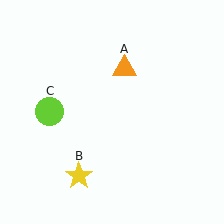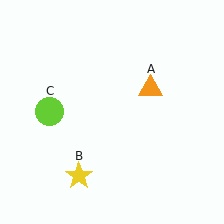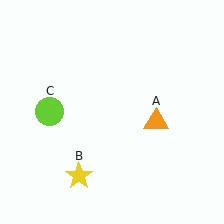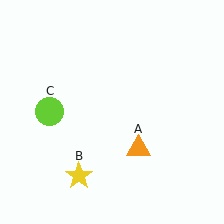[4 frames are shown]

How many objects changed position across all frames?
1 object changed position: orange triangle (object A).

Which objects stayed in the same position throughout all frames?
Yellow star (object B) and lime circle (object C) remained stationary.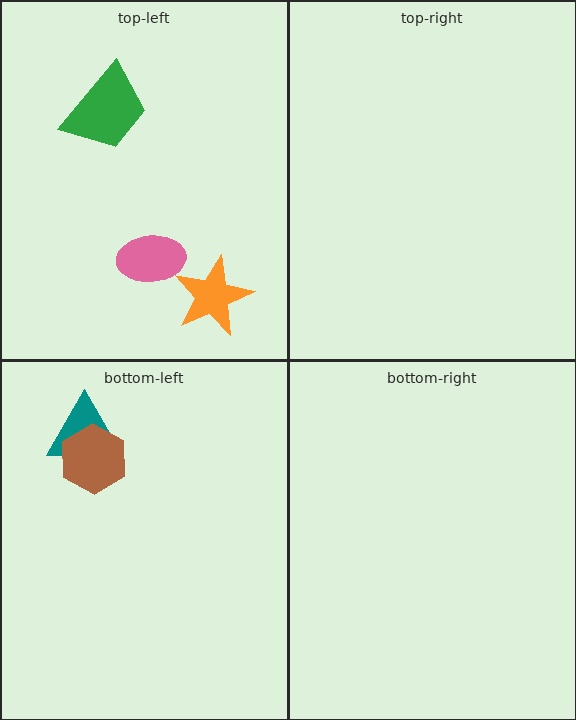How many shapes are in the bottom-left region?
2.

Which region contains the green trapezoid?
The top-left region.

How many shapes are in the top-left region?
3.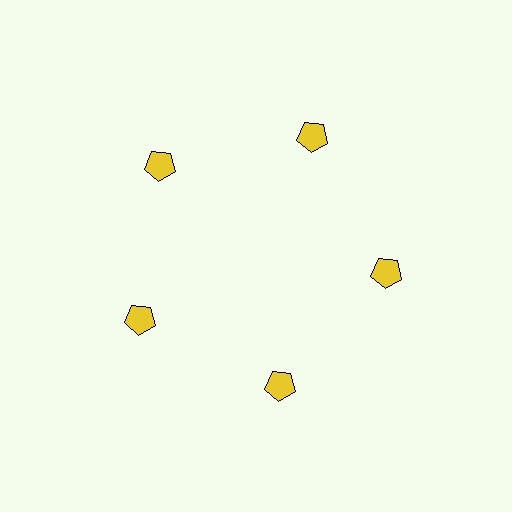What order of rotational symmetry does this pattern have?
This pattern has 5-fold rotational symmetry.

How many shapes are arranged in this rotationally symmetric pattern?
There are 5 shapes, arranged in 5 groups of 1.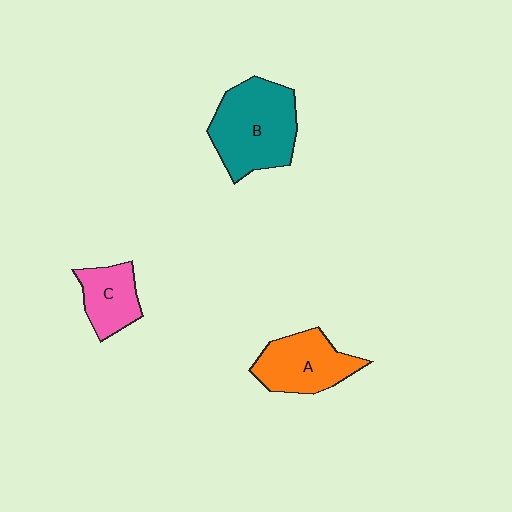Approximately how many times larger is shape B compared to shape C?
Approximately 1.9 times.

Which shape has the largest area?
Shape B (teal).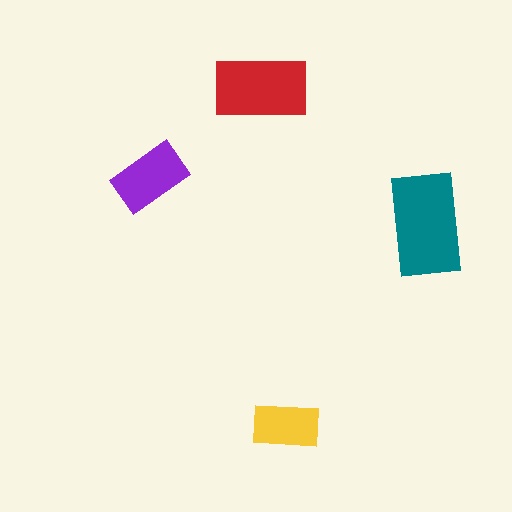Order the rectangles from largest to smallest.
the teal one, the red one, the purple one, the yellow one.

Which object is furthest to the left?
The purple rectangle is leftmost.